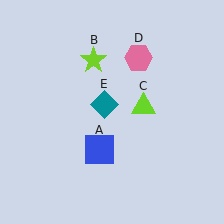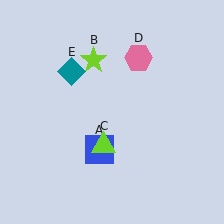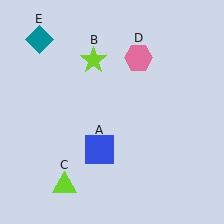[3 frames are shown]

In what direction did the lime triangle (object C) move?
The lime triangle (object C) moved down and to the left.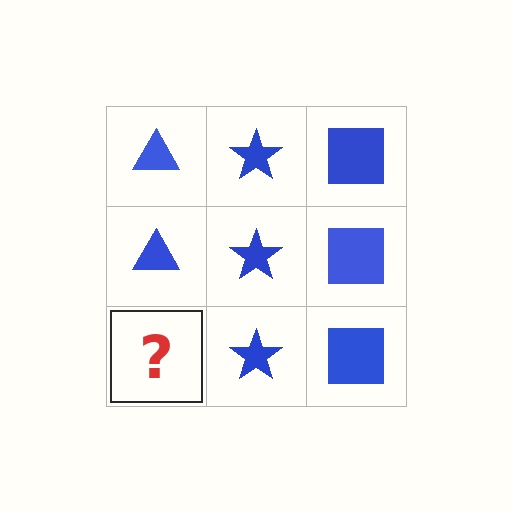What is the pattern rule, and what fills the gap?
The rule is that each column has a consistent shape. The gap should be filled with a blue triangle.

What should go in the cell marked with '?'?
The missing cell should contain a blue triangle.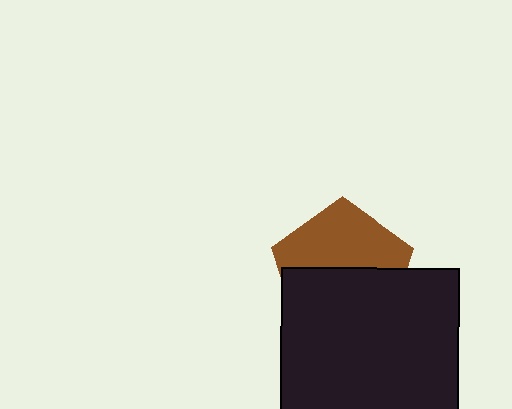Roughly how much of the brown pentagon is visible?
About half of it is visible (roughly 48%).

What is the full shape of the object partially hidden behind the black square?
The partially hidden object is a brown pentagon.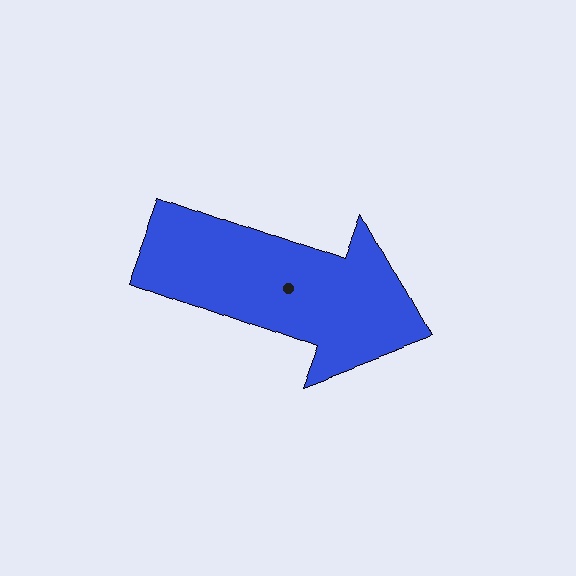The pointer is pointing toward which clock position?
Roughly 4 o'clock.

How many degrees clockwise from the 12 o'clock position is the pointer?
Approximately 110 degrees.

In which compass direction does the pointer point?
East.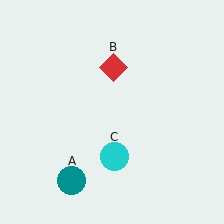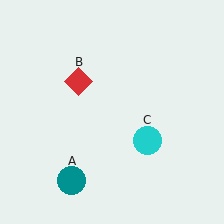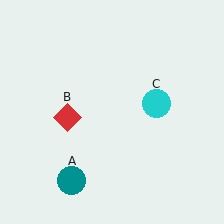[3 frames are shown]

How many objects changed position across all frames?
2 objects changed position: red diamond (object B), cyan circle (object C).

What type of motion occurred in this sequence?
The red diamond (object B), cyan circle (object C) rotated counterclockwise around the center of the scene.